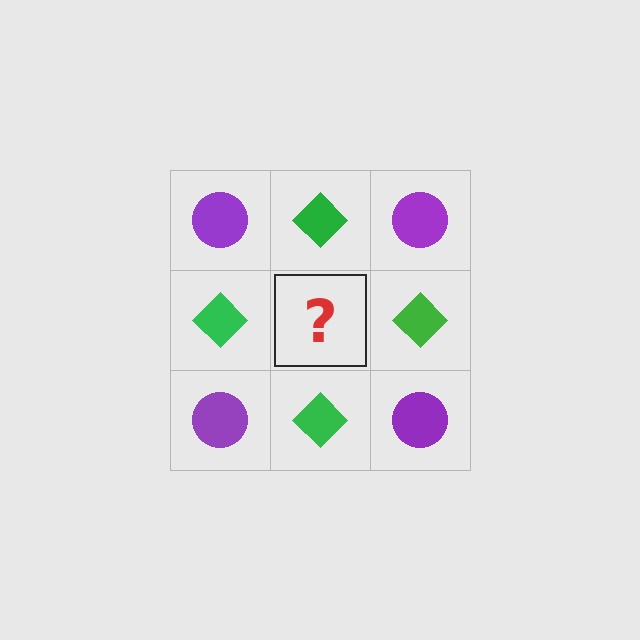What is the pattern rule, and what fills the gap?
The rule is that it alternates purple circle and green diamond in a checkerboard pattern. The gap should be filled with a purple circle.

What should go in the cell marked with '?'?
The missing cell should contain a purple circle.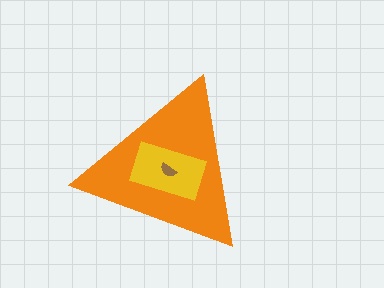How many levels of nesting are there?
3.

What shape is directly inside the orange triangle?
The yellow rectangle.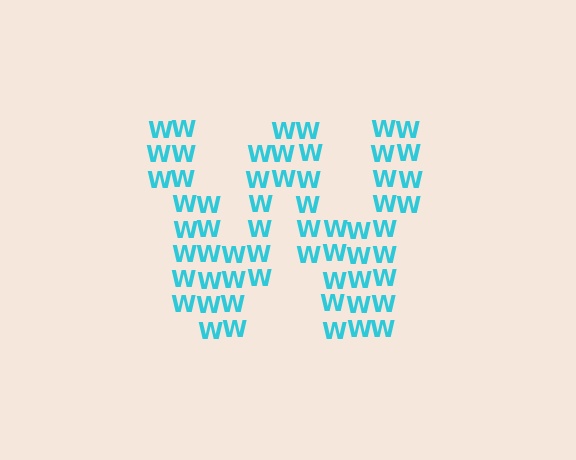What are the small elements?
The small elements are letter W's.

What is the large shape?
The large shape is the letter W.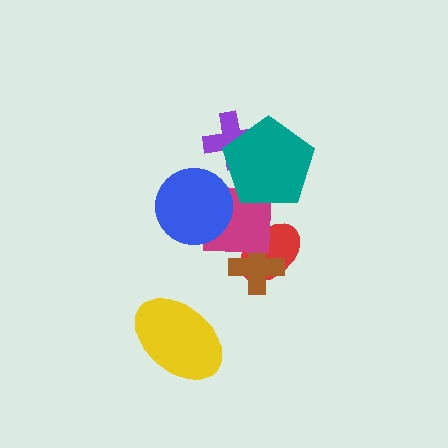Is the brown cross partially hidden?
Yes, it is partially covered by another shape.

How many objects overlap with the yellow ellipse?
0 objects overlap with the yellow ellipse.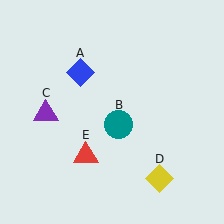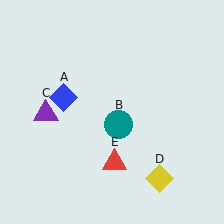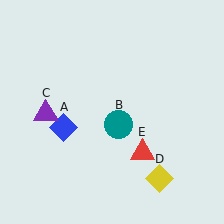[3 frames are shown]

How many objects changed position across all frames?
2 objects changed position: blue diamond (object A), red triangle (object E).